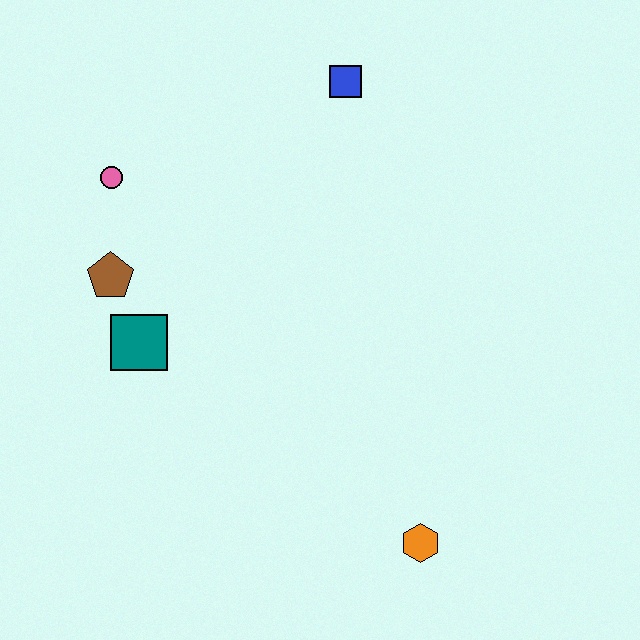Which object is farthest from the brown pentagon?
The orange hexagon is farthest from the brown pentagon.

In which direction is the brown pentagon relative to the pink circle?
The brown pentagon is below the pink circle.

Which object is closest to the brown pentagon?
The teal square is closest to the brown pentagon.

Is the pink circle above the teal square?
Yes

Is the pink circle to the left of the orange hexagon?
Yes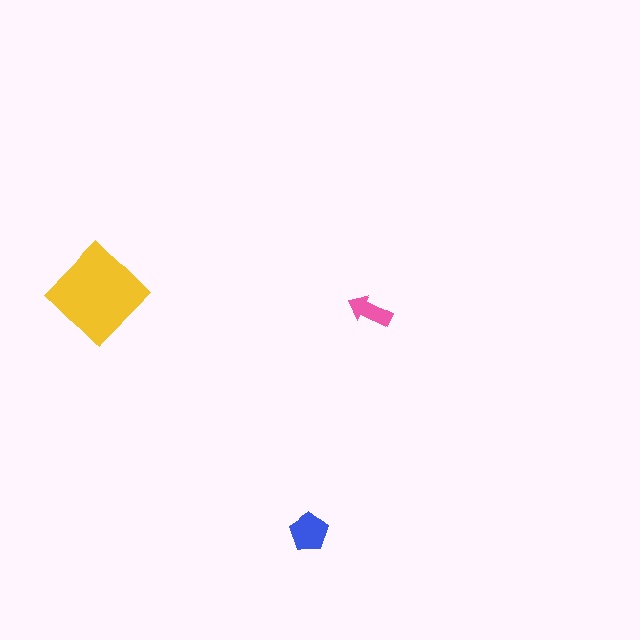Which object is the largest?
The yellow diamond.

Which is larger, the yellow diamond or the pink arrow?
The yellow diamond.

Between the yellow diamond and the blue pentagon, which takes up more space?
The yellow diamond.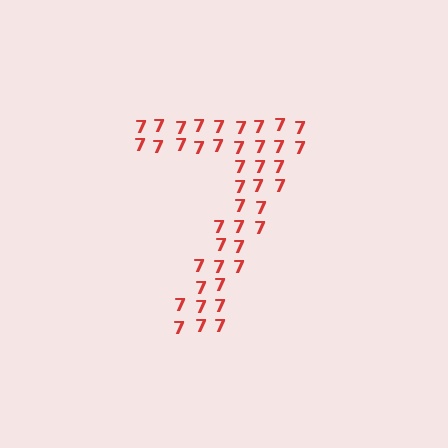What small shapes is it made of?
It is made of small digit 7's.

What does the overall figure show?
The overall figure shows the digit 7.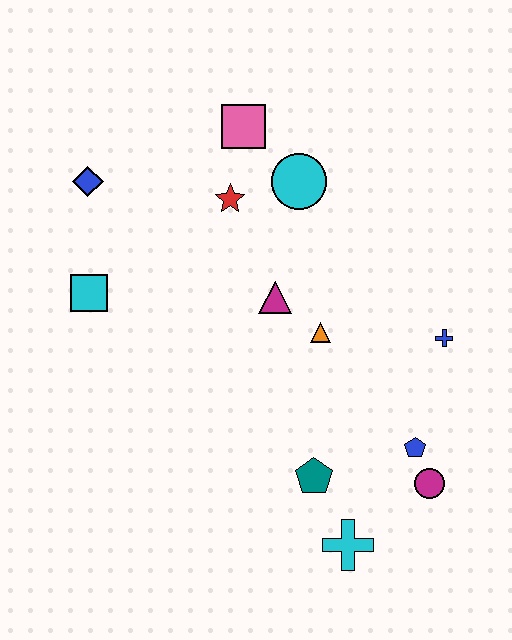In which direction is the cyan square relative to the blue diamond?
The cyan square is below the blue diamond.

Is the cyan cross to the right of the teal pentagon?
Yes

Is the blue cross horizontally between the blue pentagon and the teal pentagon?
No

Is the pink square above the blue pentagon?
Yes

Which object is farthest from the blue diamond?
The magenta circle is farthest from the blue diamond.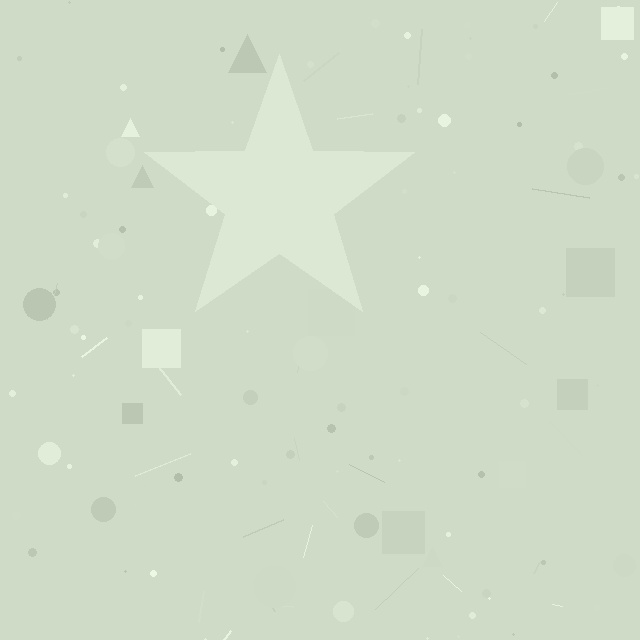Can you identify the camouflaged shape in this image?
The camouflaged shape is a star.